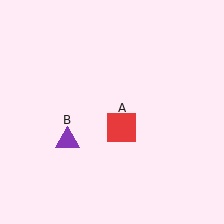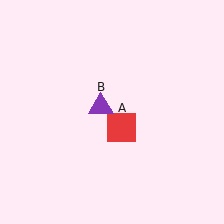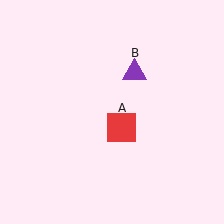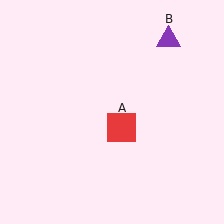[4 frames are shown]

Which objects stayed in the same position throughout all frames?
Red square (object A) remained stationary.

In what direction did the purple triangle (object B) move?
The purple triangle (object B) moved up and to the right.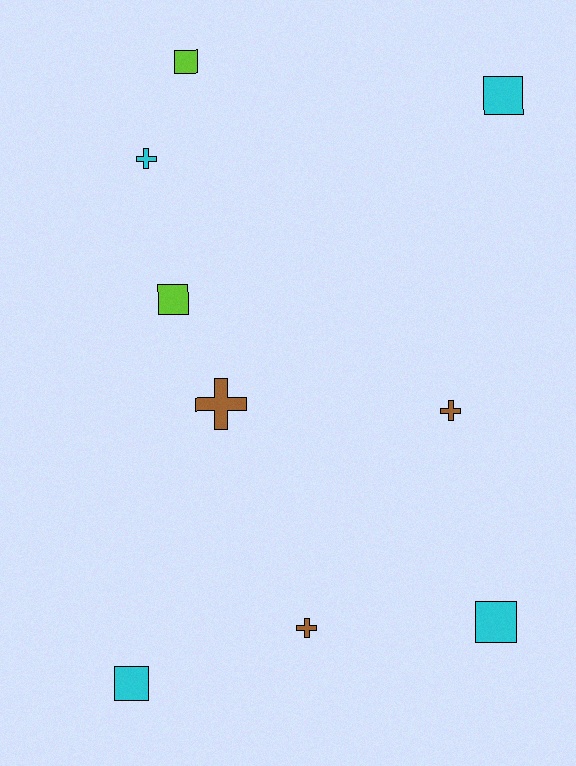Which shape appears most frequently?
Square, with 5 objects.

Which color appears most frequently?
Cyan, with 4 objects.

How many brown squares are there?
There are no brown squares.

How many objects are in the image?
There are 9 objects.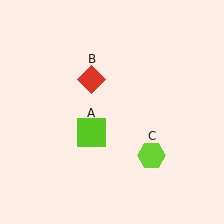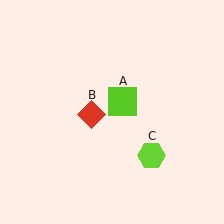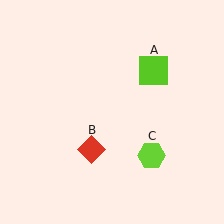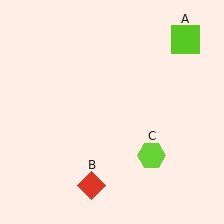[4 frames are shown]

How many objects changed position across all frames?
2 objects changed position: lime square (object A), red diamond (object B).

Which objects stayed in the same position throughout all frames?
Lime hexagon (object C) remained stationary.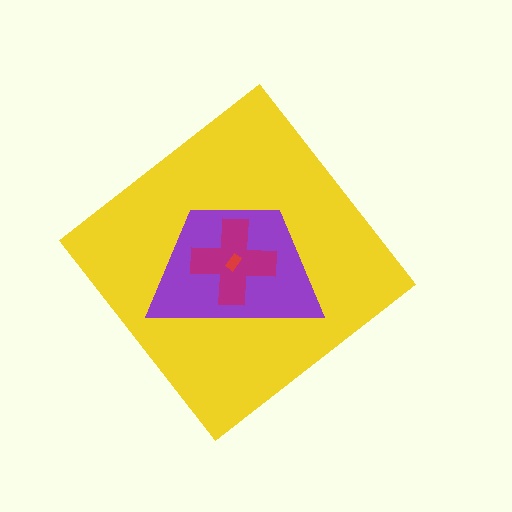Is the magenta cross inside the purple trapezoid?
Yes.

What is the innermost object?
The red rectangle.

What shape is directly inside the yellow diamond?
The purple trapezoid.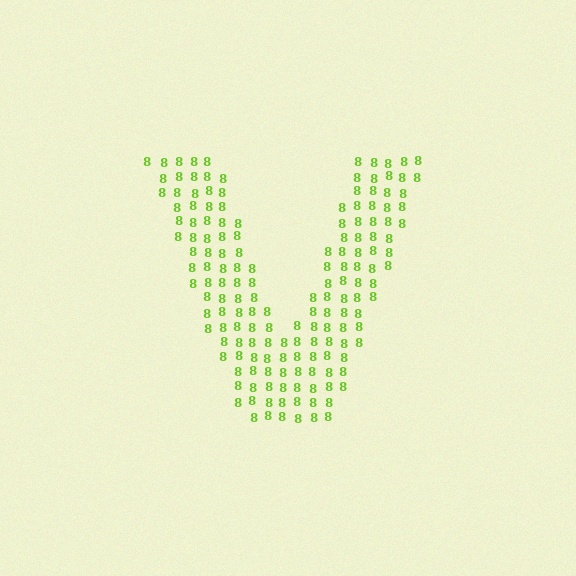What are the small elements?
The small elements are digit 8's.